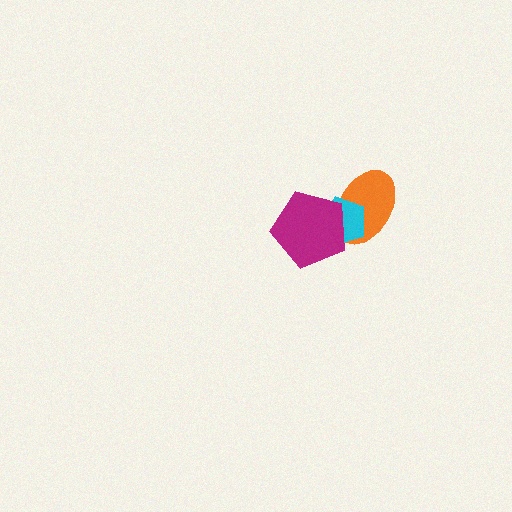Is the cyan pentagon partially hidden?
Yes, it is partially covered by another shape.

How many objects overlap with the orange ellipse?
2 objects overlap with the orange ellipse.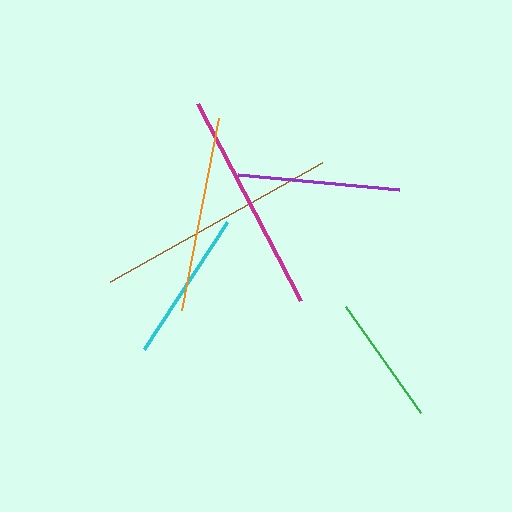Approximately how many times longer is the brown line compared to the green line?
The brown line is approximately 1.9 times the length of the green line.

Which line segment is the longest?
The brown line is the longest at approximately 244 pixels.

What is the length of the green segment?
The green segment is approximately 130 pixels long.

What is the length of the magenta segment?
The magenta segment is approximately 222 pixels long.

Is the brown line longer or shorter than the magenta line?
The brown line is longer than the magenta line.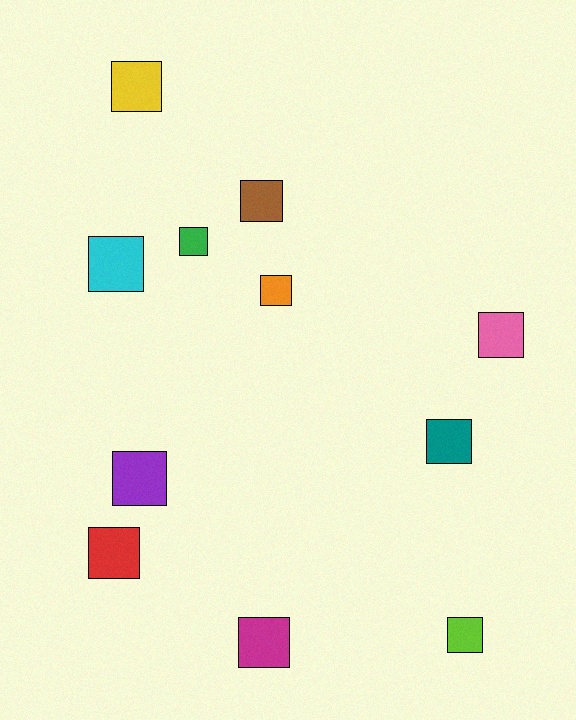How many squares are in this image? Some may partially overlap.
There are 11 squares.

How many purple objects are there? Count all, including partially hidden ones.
There is 1 purple object.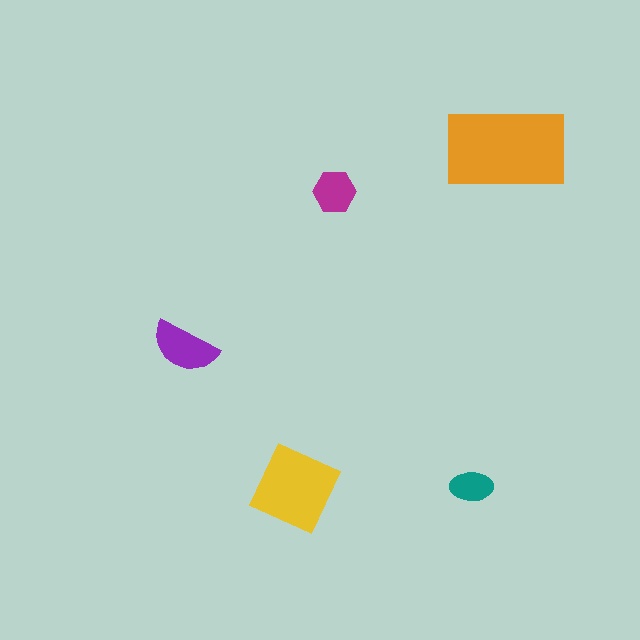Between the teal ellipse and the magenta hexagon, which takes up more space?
The magenta hexagon.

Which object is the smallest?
The teal ellipse.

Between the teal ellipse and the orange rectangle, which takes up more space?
The orange rectangle.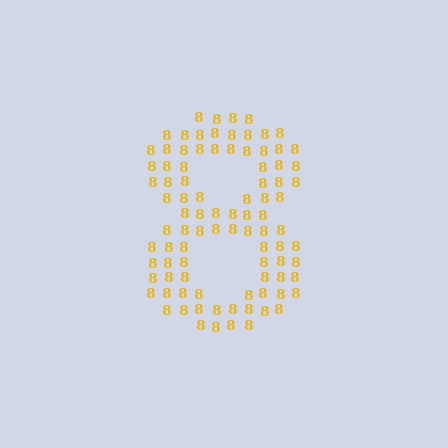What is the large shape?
The large shape is the digit 8.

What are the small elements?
The small elements are digit 8's.